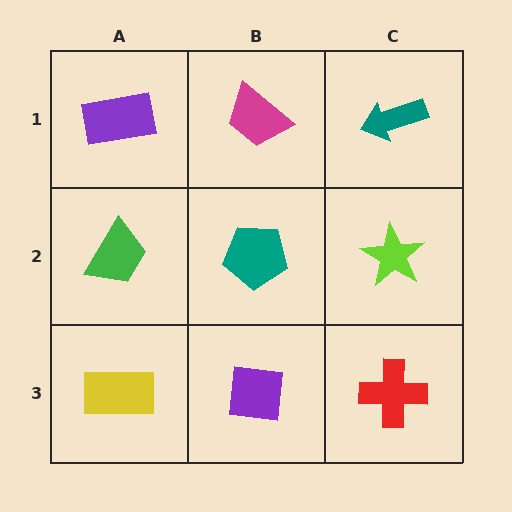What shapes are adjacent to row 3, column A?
A green trapezoid (row 2, column A), a purple square (row 3, column B).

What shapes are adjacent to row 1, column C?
A lime star (row 2, column C), a magenta trapezoid (row 1, column B).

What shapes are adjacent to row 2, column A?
A purple rectangle (row 1, column A), a yellow rectangle (row 3, column A), a teal pentagon (row 2, column B).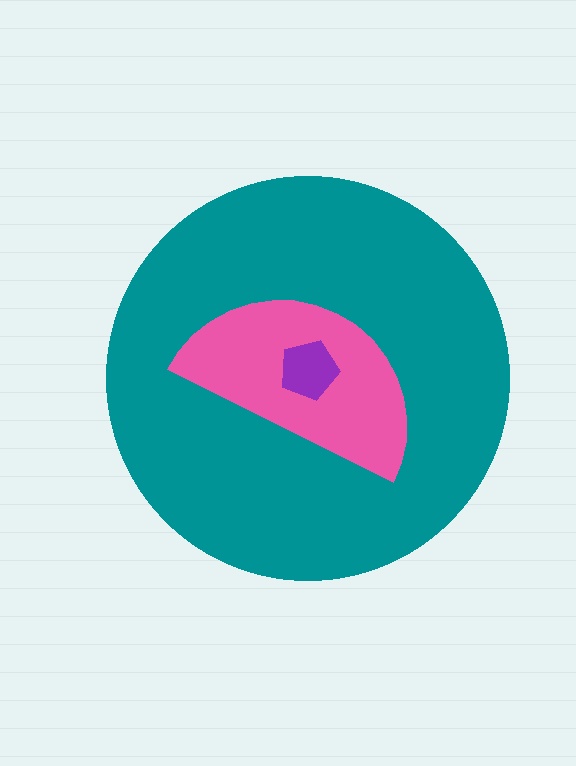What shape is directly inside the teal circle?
The pink semicircle.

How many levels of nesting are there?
3.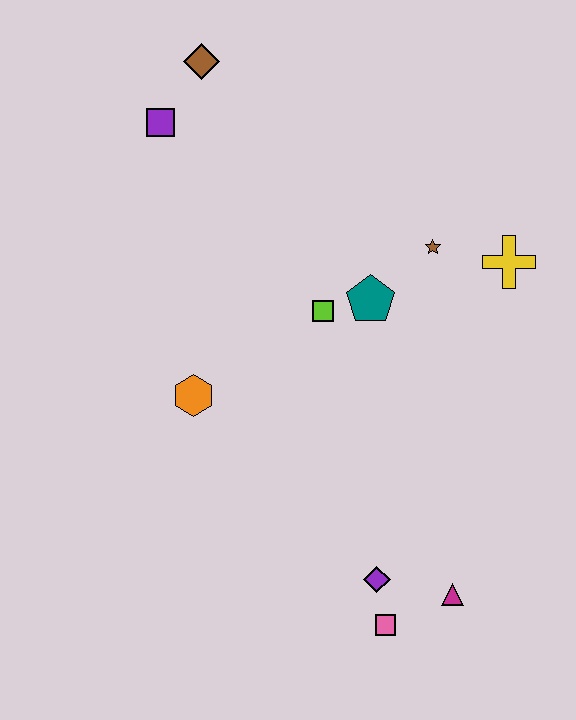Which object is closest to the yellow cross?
The brown star is closest to the yellow cross.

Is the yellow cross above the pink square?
Yes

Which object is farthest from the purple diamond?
The brown diamond is farthest from the purple diamond.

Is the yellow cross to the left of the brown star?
No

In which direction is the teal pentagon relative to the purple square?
The teal pentagon is to the right of the purple square.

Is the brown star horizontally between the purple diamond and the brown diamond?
No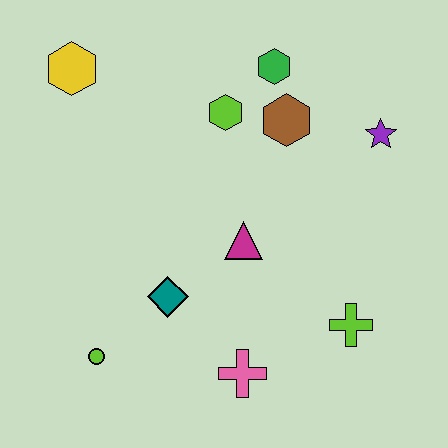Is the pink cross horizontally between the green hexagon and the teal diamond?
Yes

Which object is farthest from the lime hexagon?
The lime circle is farthest from the lime hexagon.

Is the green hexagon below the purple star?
No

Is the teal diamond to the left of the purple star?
Yes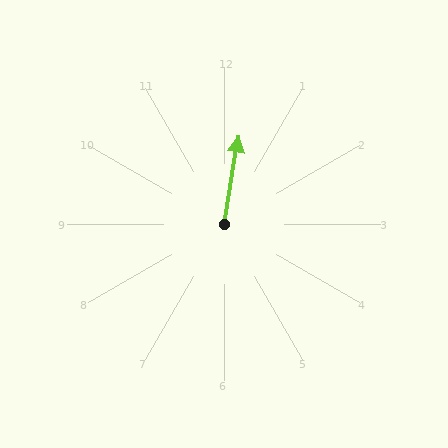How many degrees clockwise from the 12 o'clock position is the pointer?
Approximately 9 degrees.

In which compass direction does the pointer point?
North.